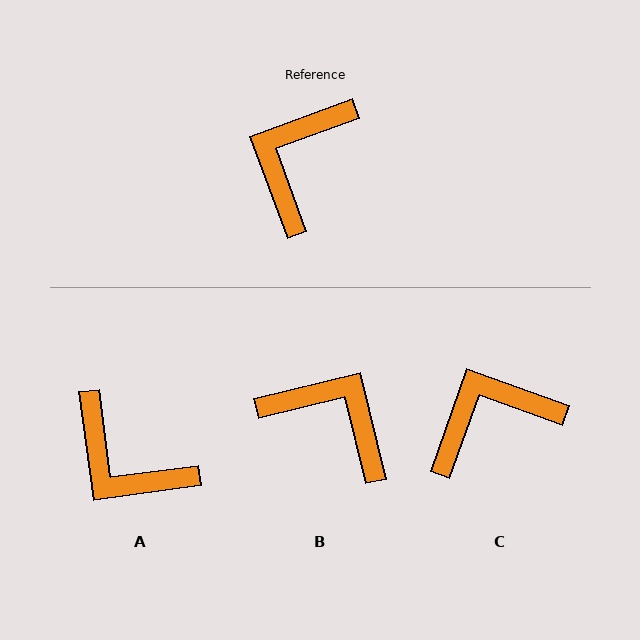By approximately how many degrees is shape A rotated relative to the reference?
Approximately 78 degrees counter-clockwise.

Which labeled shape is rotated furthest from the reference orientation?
B, about 96 degrees away.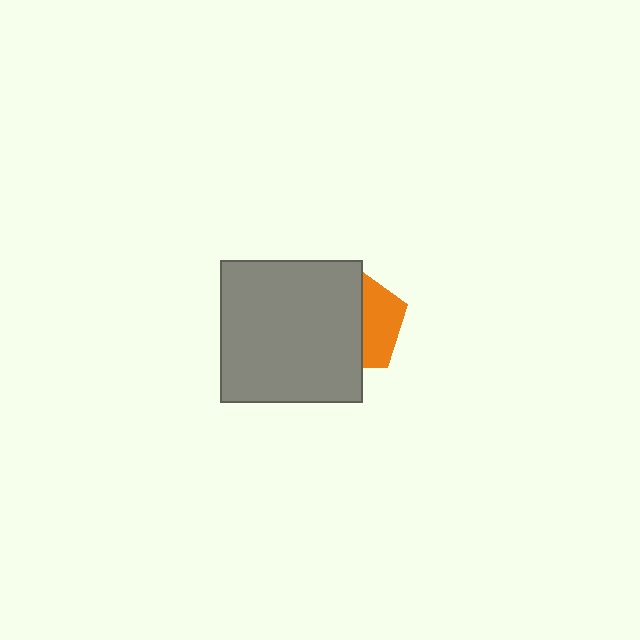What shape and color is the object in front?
The object in front is a gray square.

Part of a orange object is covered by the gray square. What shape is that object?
It is a pentagon.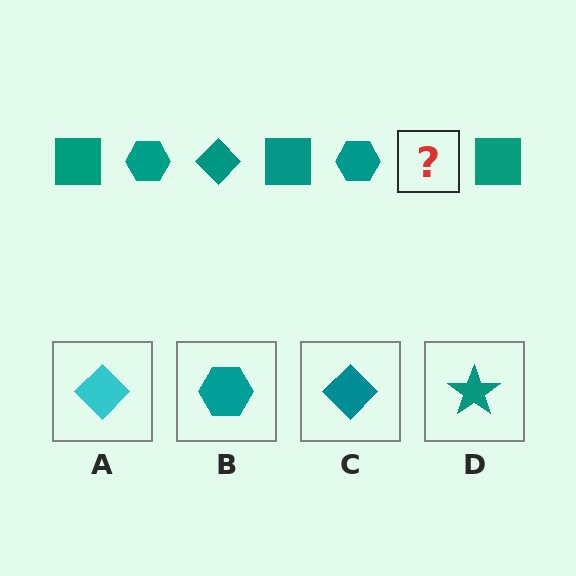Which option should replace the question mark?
Option C.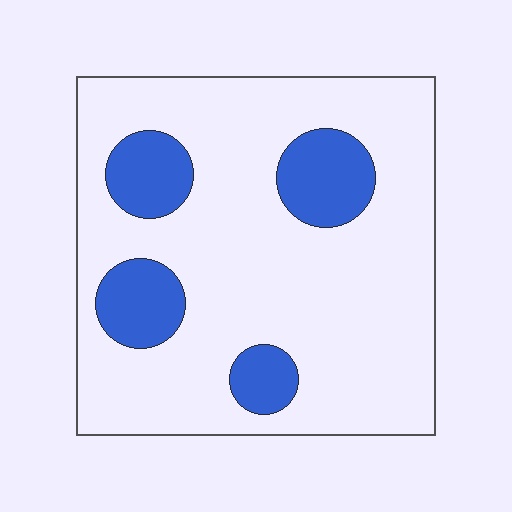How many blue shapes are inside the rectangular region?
4.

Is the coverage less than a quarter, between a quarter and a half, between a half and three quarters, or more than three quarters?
Less than a quarter.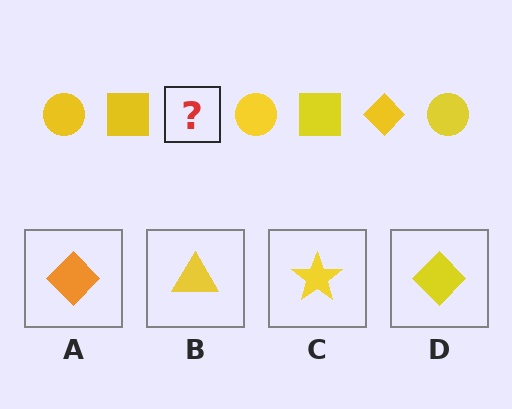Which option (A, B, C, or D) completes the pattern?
D.